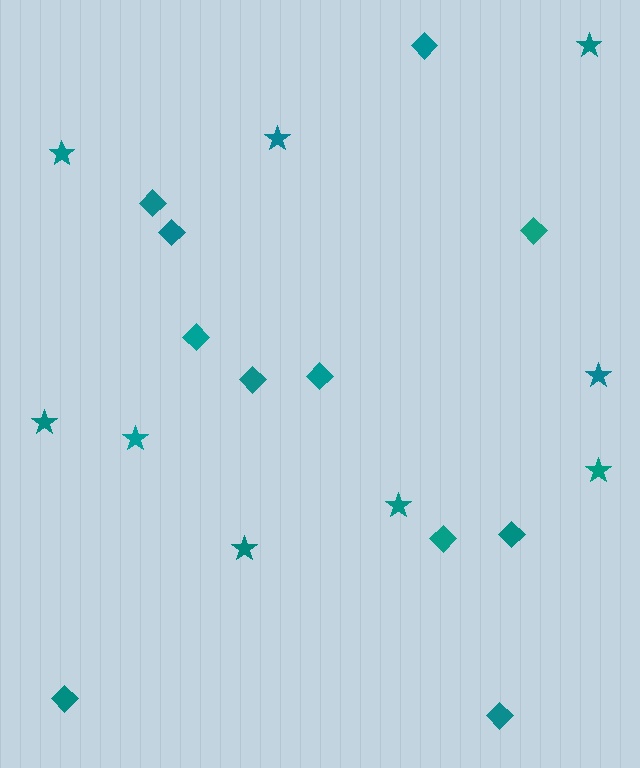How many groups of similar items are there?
There are 2 groups: one group of stars (9) and one group of diamonds (11).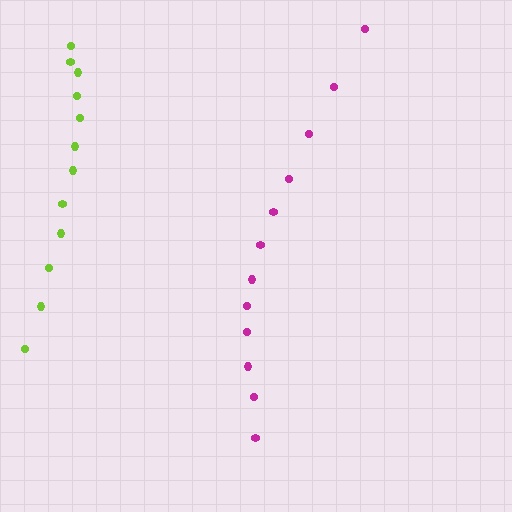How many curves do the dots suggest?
There are 2 distinct paths.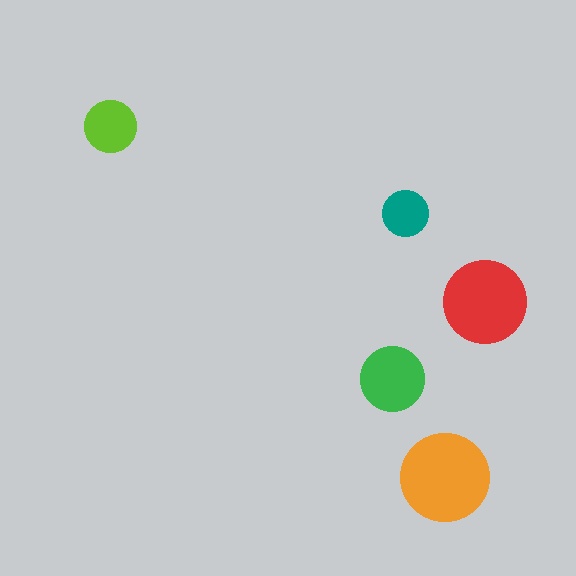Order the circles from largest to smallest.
the orange one, the red one, the green one, the lime one, the teal one.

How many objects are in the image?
There are 5 objects in the image.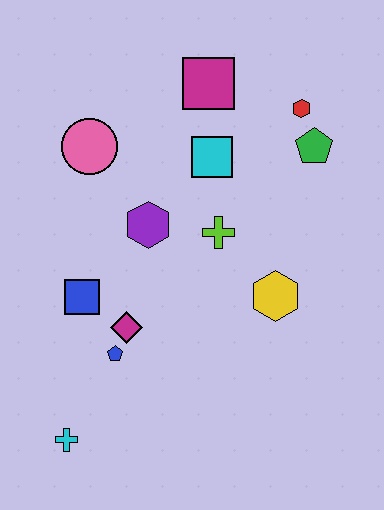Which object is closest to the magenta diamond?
The blue pentagon is closest to the magenta diamond.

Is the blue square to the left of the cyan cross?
No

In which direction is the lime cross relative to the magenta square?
The lime cross is below the magenta square.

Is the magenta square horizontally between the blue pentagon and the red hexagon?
Yes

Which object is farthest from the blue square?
The red hexagon is farthest from the blue square.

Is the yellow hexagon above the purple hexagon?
No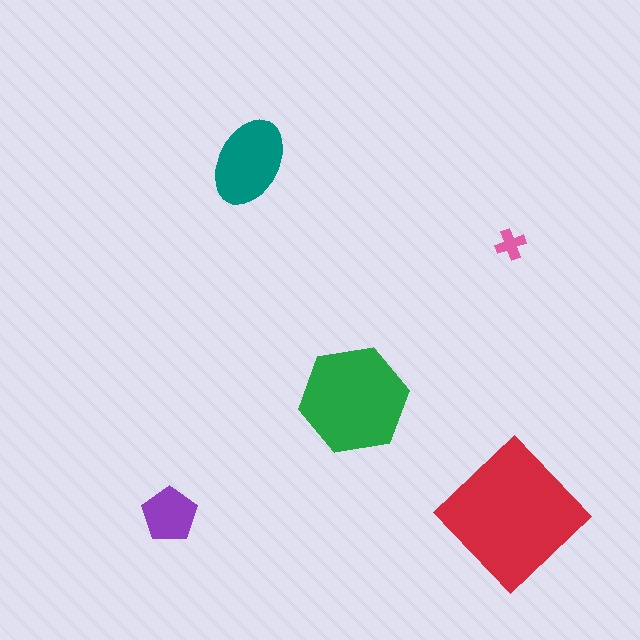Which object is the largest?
The red diamond.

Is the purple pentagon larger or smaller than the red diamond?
Smaller.